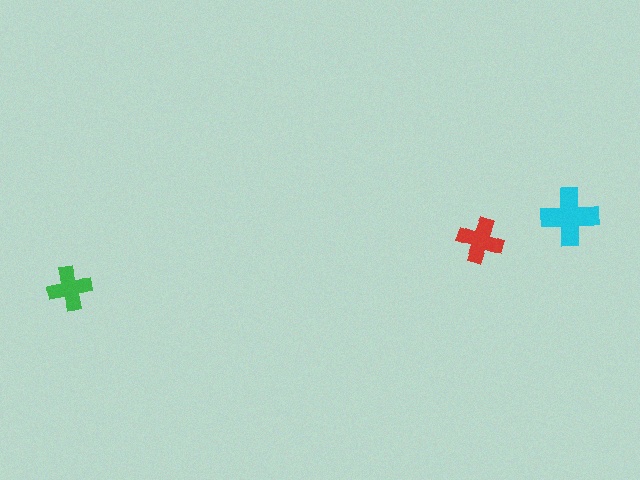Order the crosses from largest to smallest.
the cyan one, the red one, the green one.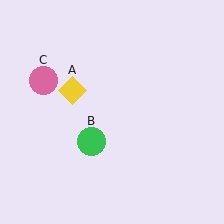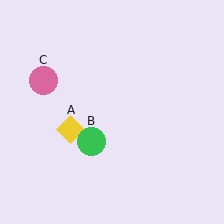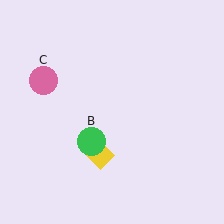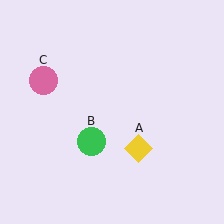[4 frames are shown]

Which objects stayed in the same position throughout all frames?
Green circle (object B) and pink circle (object C) remained stationary.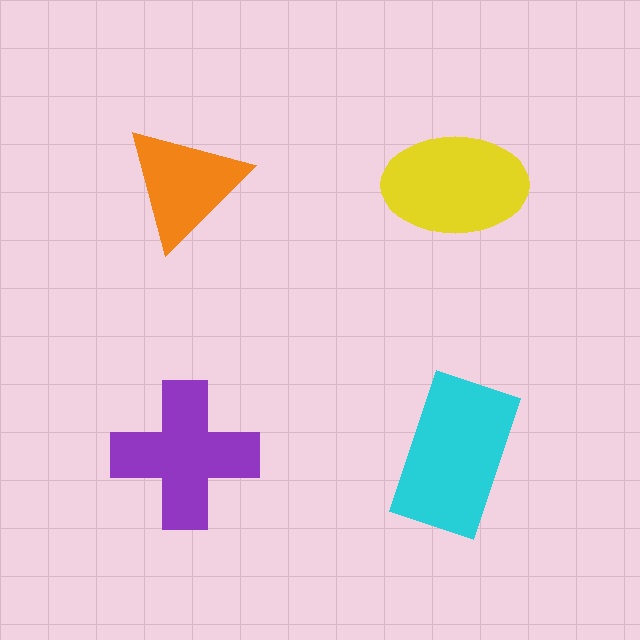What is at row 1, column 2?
A yellow ellipse.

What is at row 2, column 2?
A cyan rectangle.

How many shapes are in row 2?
2 shapes.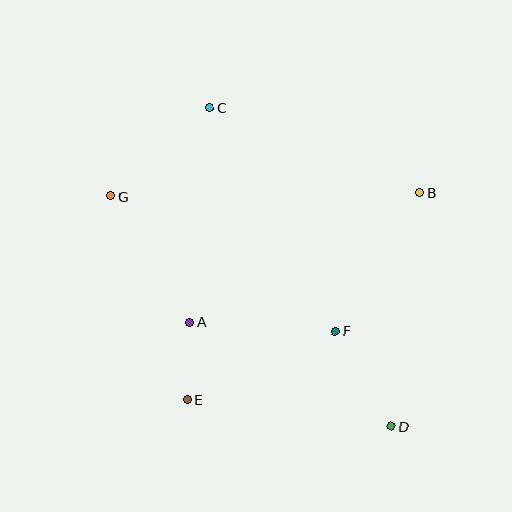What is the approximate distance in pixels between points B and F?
The distance between B and F is approximately 162 pixels.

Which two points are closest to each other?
Points A and E are closest to each other.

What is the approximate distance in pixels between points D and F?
The distance between D and F is approximately 110 pixels.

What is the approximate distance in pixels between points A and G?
The distance between A and G is approximately 149 pixels.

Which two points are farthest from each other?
Points C and D are farthest from each other.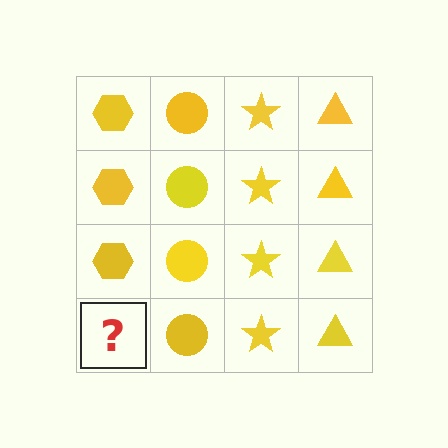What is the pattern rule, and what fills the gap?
The rule is that each column has a consistent shape. The gap should be filled with a yellow hexagon.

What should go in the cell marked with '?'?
The missing cell should contain a yellow hexagon.